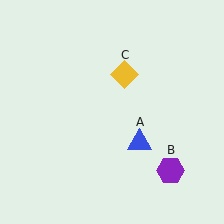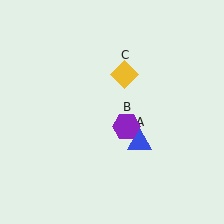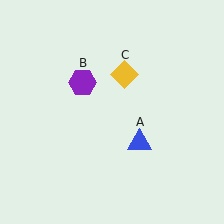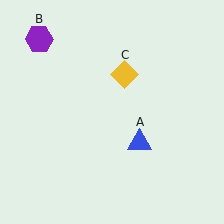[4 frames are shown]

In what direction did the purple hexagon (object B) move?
The purple hexagon (object B) moved up and to the left.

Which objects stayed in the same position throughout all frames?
Blue triangle (object A) and yellow diamond (object C) remained stationary.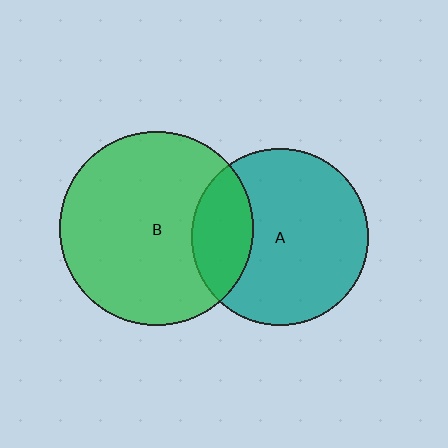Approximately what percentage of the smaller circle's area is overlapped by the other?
Approximately 25%.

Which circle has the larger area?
Circle B (green).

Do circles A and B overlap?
Yes.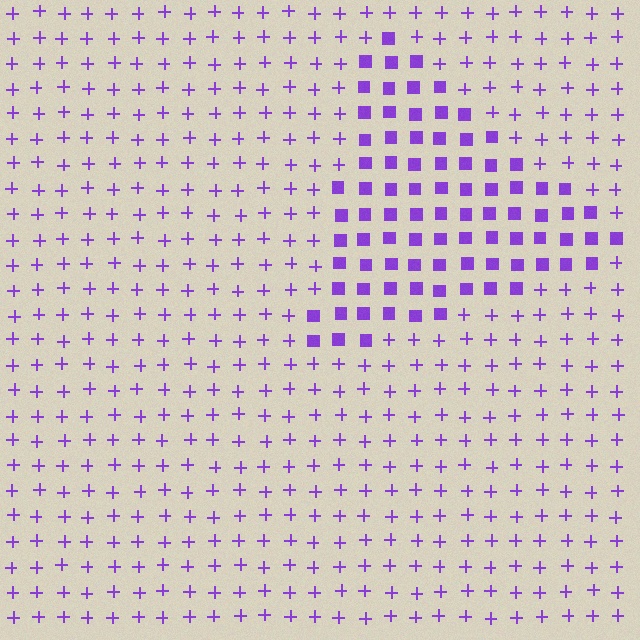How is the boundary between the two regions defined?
The boundary is defined by a change in element shape: squares inside vs. plus signs outside. All elements share the same color and spacing.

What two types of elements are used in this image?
The image uses squares inside the triangle region and plus signs outside it.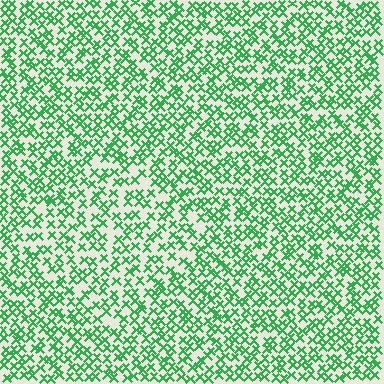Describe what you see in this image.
The image contains small green elements arranged at two different densities. A diamond-shaped region is visible where the elements are less densely packed than the surrounding area.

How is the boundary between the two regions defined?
The boundary is defined by a change in element density (approximately 1.4x ratio). All elements are the same color, size, and shape.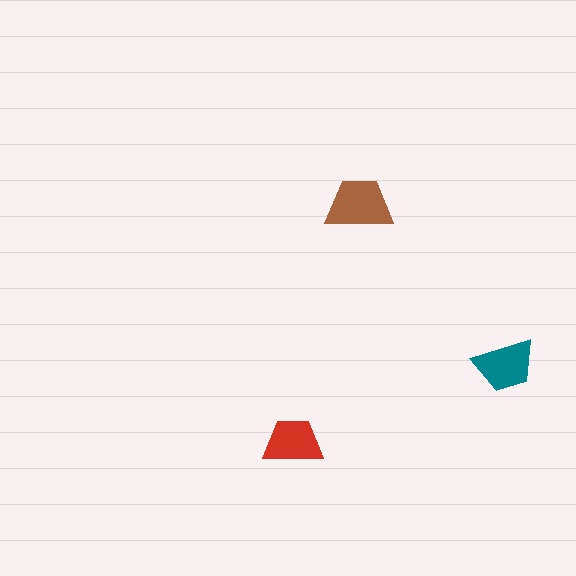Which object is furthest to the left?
The red trapezoid is leftmost.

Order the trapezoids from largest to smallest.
the brown one, the teal one, the red one.